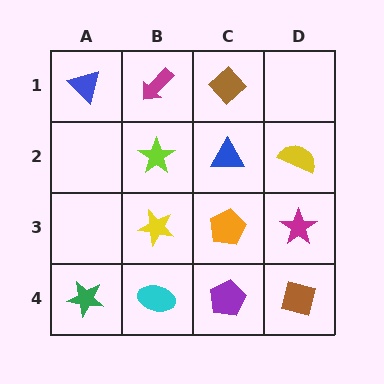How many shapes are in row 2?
3 shapes.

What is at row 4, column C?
A purple pentagon.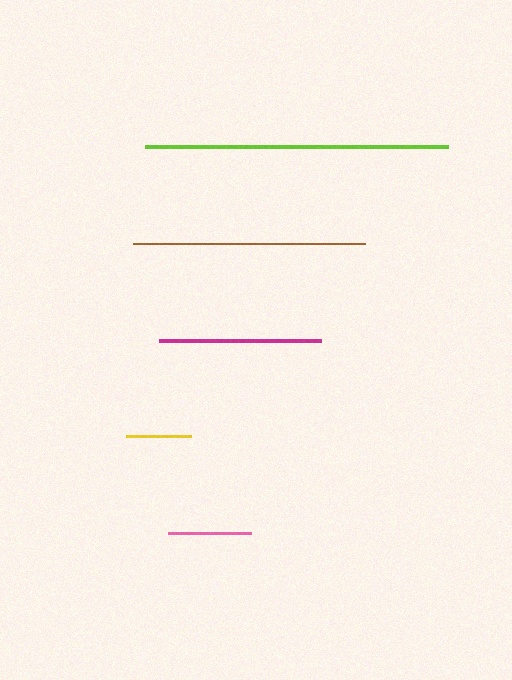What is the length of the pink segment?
The pink segment is approximately 83 pixels long.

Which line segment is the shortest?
The yellow line is the shortest at approximately 64 pixels.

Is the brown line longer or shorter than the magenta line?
The brown line is longer than the magenta line.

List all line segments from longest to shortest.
From longest to shortest: lime, brown, magenta, pink, yellow.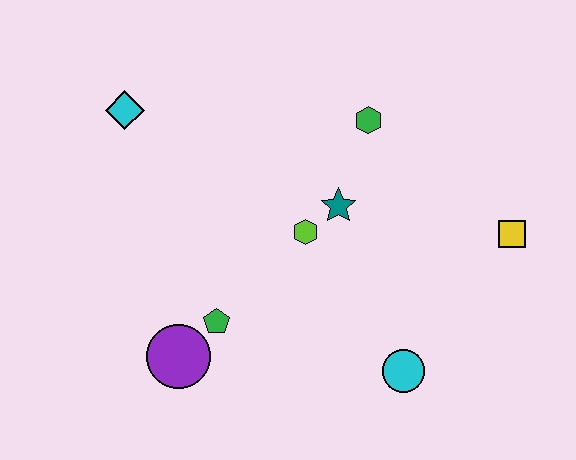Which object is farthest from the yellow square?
The cyan diamond is farthest from the yellow square.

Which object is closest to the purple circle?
The green pentagon is closest to the purple circle.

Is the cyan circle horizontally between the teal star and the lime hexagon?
No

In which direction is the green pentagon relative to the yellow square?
The green pentagon is to the left of the yellow square.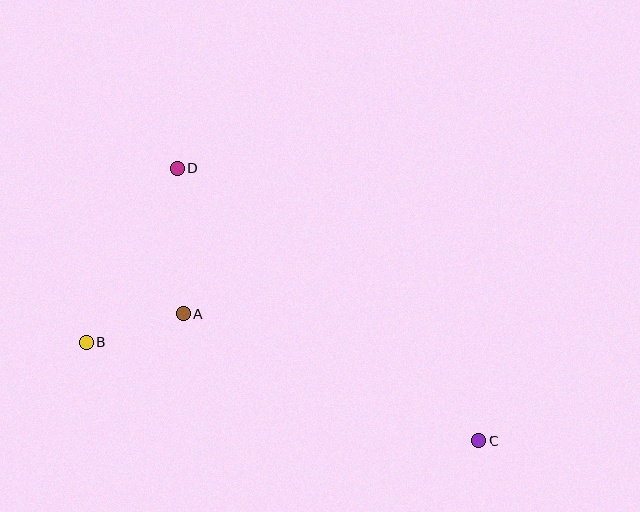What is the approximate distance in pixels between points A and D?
The distance between A and D is approximately 145 pixels.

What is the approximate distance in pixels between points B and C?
The distance between B and C is approximately 405 pixels.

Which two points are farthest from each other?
Points C and D are farthest from each other.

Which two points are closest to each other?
Points A and B are closest to each other.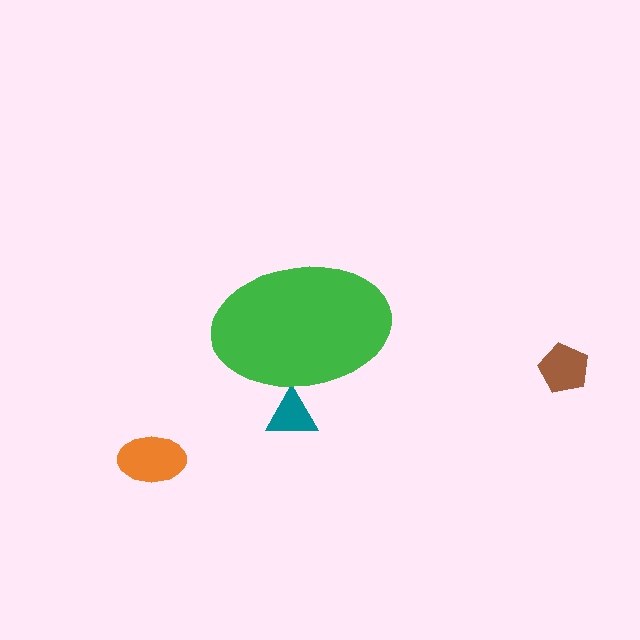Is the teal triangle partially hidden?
Yes, the teal triangle is partially hidden behind the green ellipse.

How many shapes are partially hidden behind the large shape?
1 shape is partially hidden.